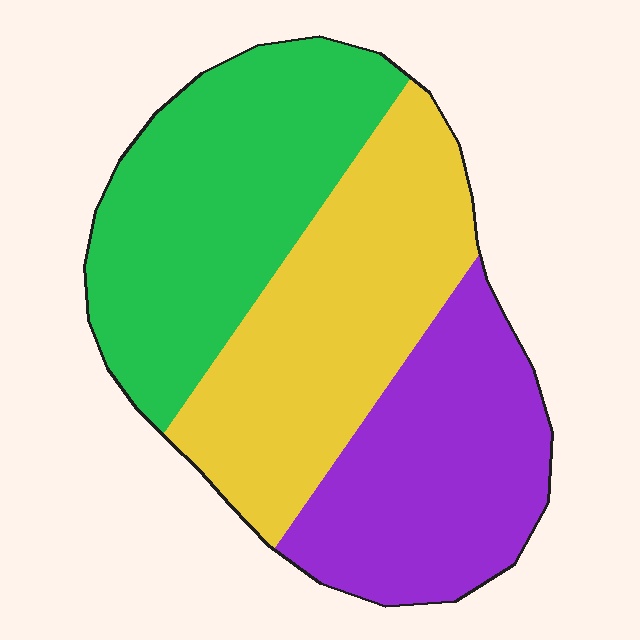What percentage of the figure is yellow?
Yellow covers 35% of the figure.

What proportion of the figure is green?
Green takes up between a quarter and a half of the figure.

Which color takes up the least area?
Purple, at roughly 30%.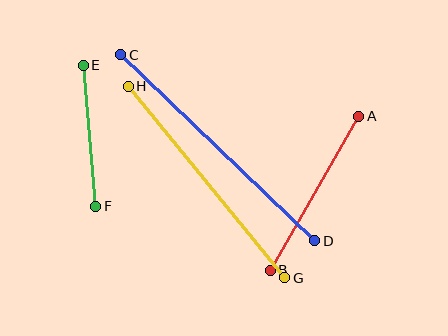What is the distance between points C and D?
The distance is approximately 269 pixels.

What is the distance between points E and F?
The distance is approximately 141 pixels.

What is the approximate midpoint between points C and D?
The midpoint is at approximately (218, 148) pixels.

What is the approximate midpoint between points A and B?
The midpoint is at approximately (315, 193) pixels.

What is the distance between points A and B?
The distance is approximately 178 pixels.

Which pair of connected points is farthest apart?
Points C and D are farthest apart.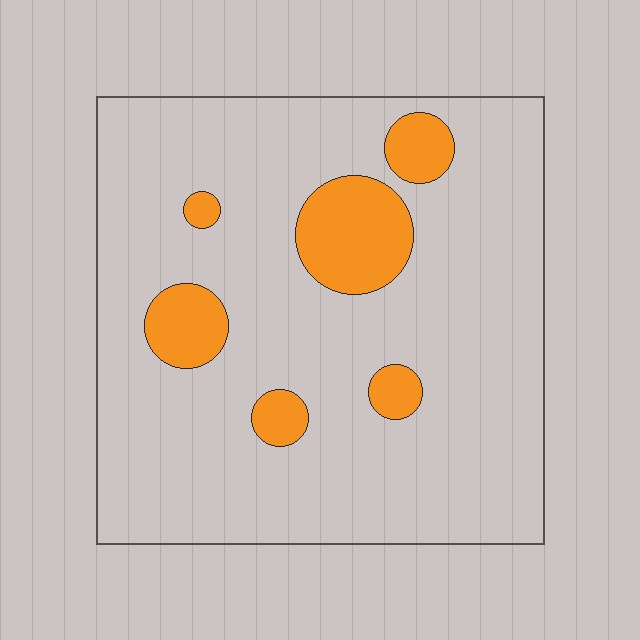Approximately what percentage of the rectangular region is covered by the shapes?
Approximately 15%.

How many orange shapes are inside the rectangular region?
6.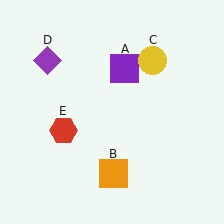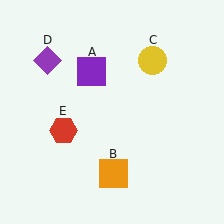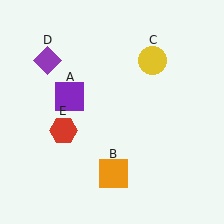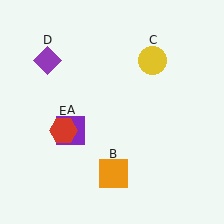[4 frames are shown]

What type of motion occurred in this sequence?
The purple square (object A) rotated counterclockwise around the center of the scene.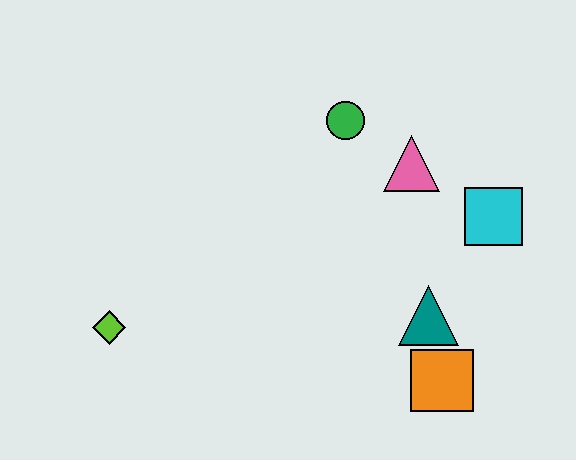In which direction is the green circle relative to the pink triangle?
The green circle is to the left of the pink triangle.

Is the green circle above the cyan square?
Yes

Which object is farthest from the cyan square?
The lime diamond is farthest from the cyan square.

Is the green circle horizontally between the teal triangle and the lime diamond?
Yes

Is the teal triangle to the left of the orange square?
Yes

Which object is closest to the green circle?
The pink triangle is closest to the green circle.